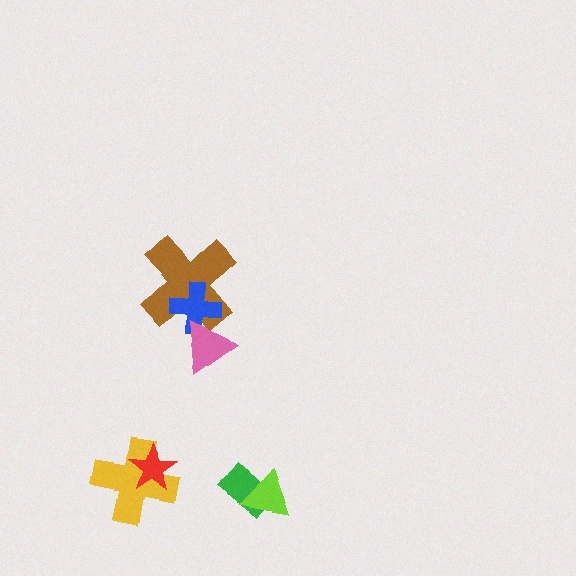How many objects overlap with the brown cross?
2 objects overlap with the brown cross.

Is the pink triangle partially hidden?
No, no other shape covers it.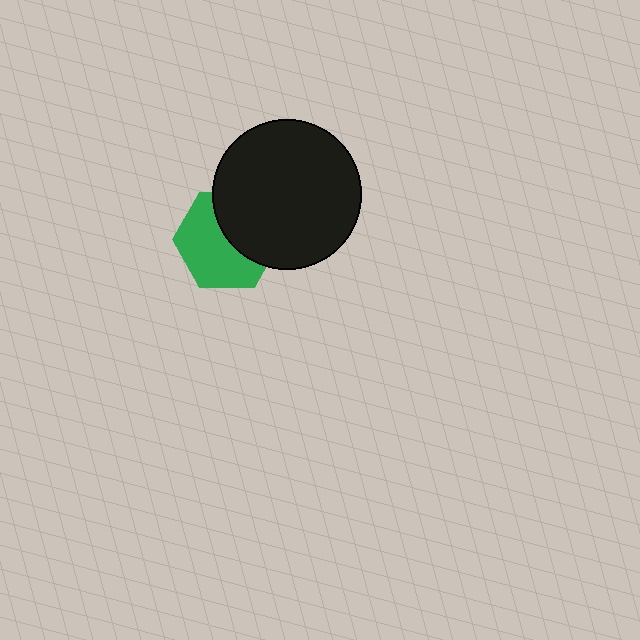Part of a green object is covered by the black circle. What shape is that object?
It is a hexagon.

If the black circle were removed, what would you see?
You would see the complete green hexagon.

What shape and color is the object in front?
The object in front is a black circle.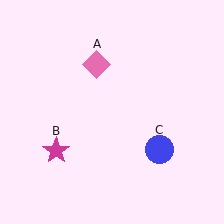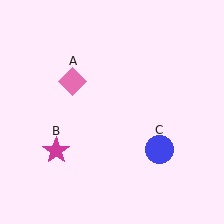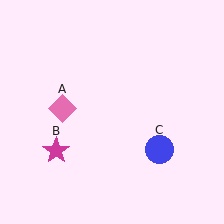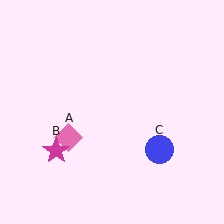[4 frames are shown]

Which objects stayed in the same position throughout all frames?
Magenta star (object B) and blue circle (object C) remained stationary.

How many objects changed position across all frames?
1 object changed position: pink diamond (object A).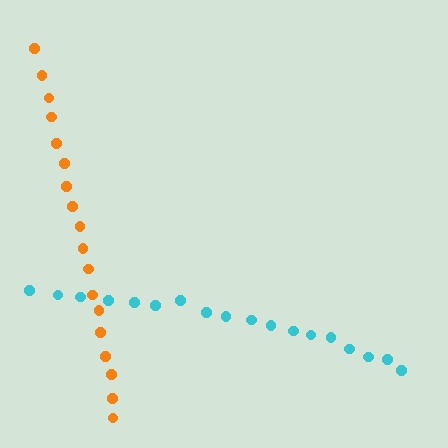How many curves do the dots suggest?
There are 2 distinct paths.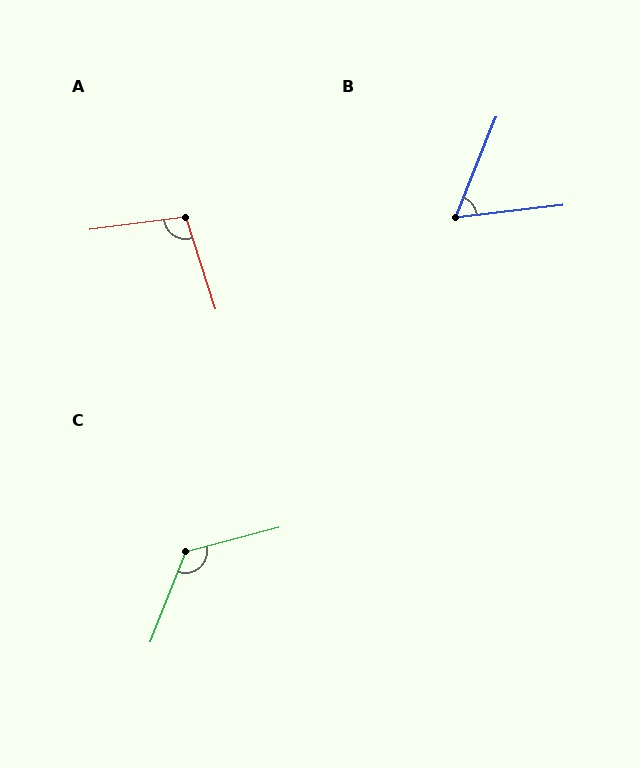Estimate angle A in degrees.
Approximately 101 degrees.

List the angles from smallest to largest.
B (61°), A (101°), C (126°).